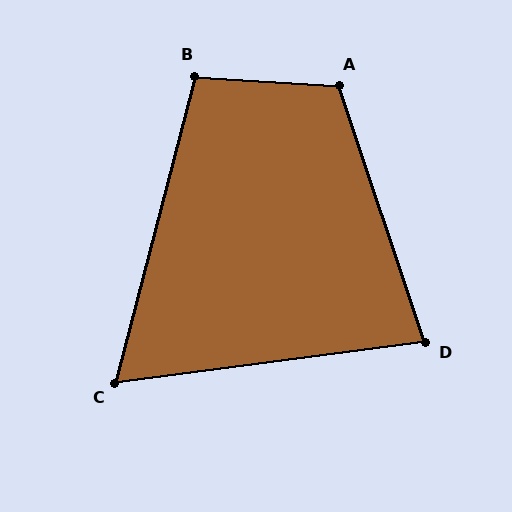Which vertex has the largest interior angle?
A, at approximately 112 degrees.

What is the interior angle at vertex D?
Approximately 79 degrees (acute).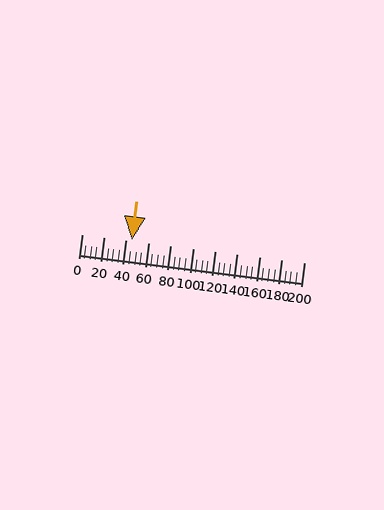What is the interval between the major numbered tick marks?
The major tick marks are spaced 20 units apart.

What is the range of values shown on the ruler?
The ruler shows values from 0 to 200.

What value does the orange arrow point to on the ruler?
The orange arrow points to approximately 45.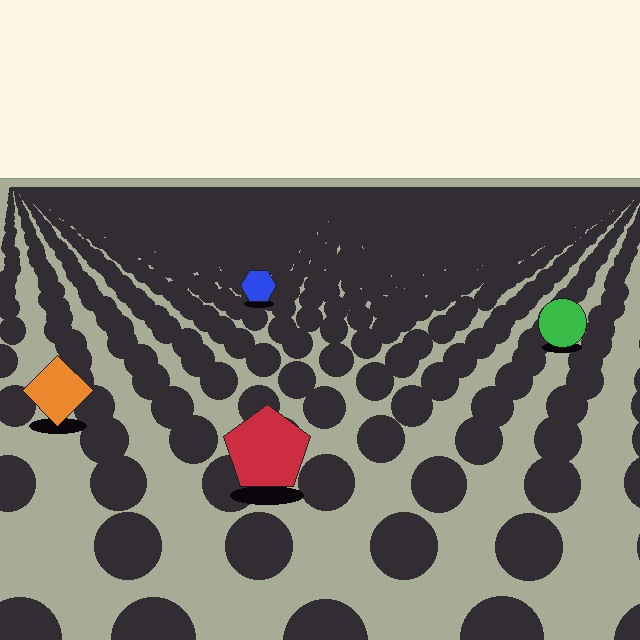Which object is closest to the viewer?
The red pentagon is closest. The texture marks near it are larger and more spread out.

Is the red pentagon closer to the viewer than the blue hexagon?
Yes. The red pentagon is closer — you can tell from the texture gradient: the ground texture is coarser near it.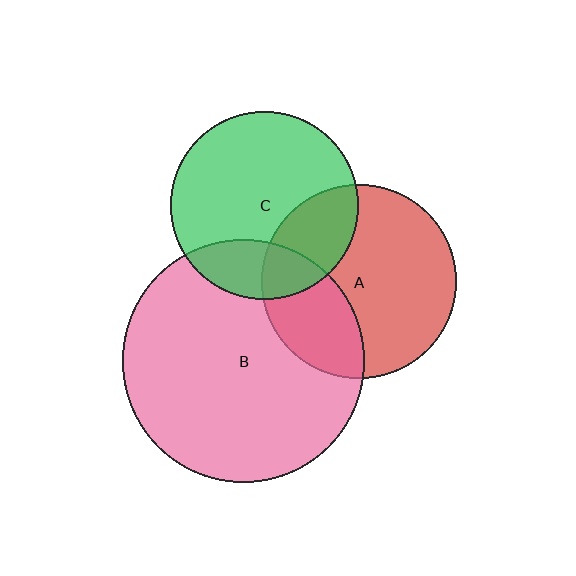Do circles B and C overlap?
Yes.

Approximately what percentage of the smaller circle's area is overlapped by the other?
Approximately 20%.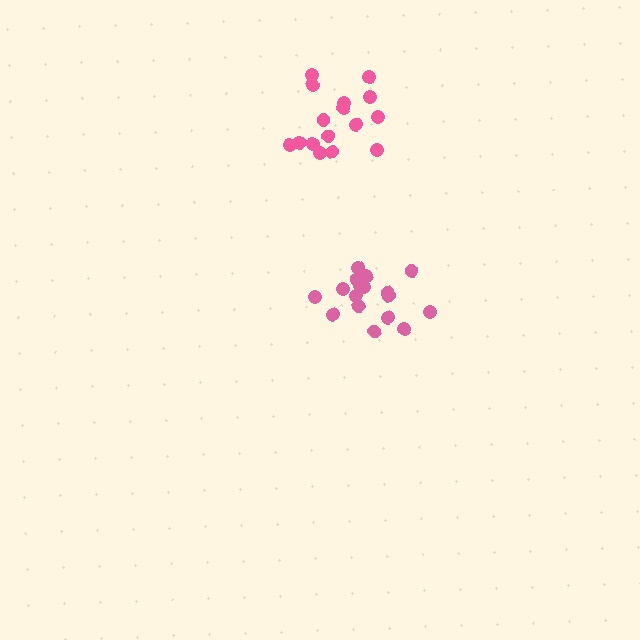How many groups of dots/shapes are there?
There are 2 groups.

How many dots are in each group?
Group 1: 17 dots, Group 2: 16 dots (33 total).